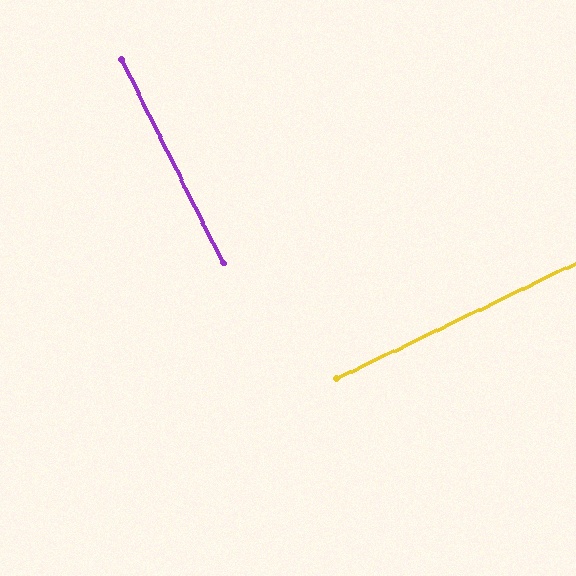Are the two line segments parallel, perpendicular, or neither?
Perpendicular — they meet at approximately 90°.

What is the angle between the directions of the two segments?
Approximately 90 degrees.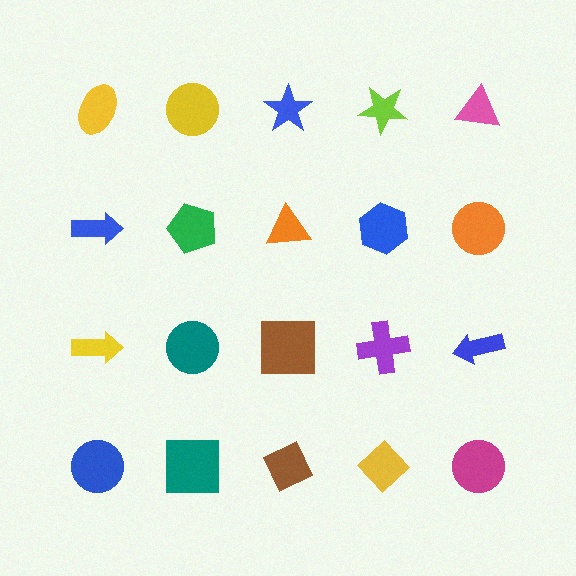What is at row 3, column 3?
A brown square.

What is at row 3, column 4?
A purple cross.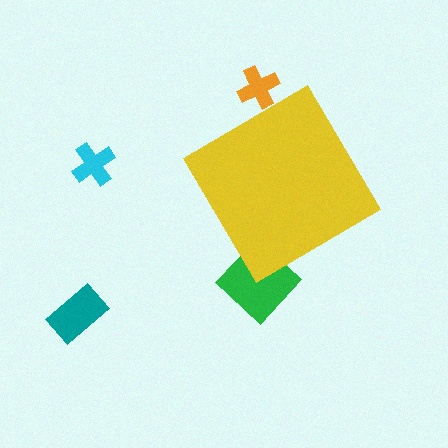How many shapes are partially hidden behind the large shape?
2 shapes are partially hidden.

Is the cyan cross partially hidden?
No, the cyan cross is fully visible.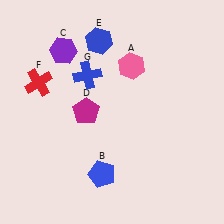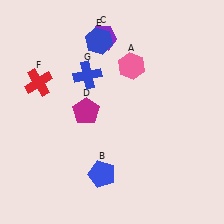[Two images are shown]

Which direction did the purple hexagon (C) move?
The purple hexagon (C) moved right.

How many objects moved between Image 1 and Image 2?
1 object moved between the two images.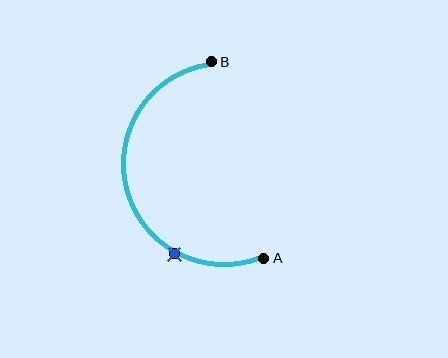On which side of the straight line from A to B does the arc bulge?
The arc bulges to the left of the straight line connecting A and B.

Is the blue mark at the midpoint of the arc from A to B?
No. The blue mark lies on the arc but is closer to endpoint A. The arc midpoint would be at the point on the curve equidistant along the arc from both A and B.